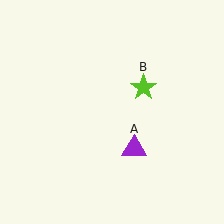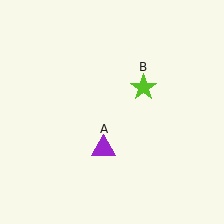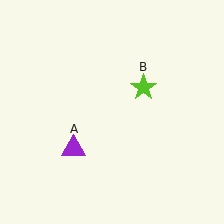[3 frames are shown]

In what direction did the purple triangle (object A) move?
The purple triangle (object A) moved left.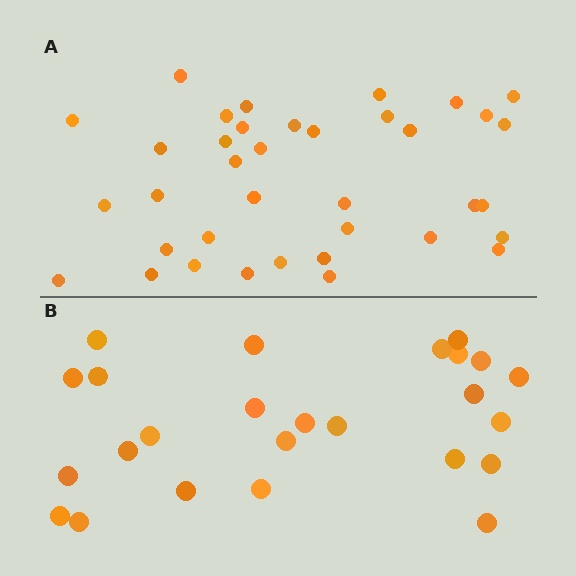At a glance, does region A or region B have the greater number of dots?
Region A (the top region) has more dots.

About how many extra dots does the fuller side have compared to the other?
Region A has roughly 12 or so more dots than region B.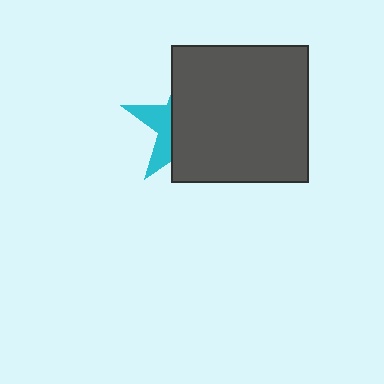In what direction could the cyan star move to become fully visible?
The cyan star could move left. That would shift it out from behind the dark gray square entirely.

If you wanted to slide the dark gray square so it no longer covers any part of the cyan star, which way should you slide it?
Slide it right — that is the most direct way to separate the two shapes.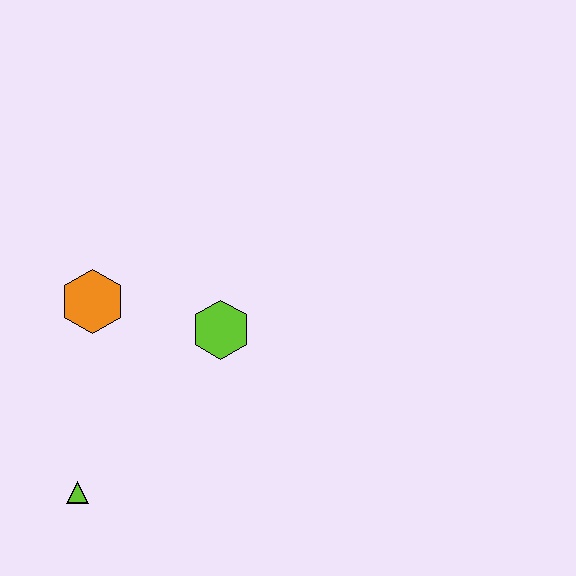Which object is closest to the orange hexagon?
The lime hexagon is closest to the orange hexagon.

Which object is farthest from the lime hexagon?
The lime triangle is farthest from the lime hexagon.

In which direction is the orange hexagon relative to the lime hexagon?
The orange hexagon is to the left of the lime hexagon.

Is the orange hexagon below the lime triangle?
No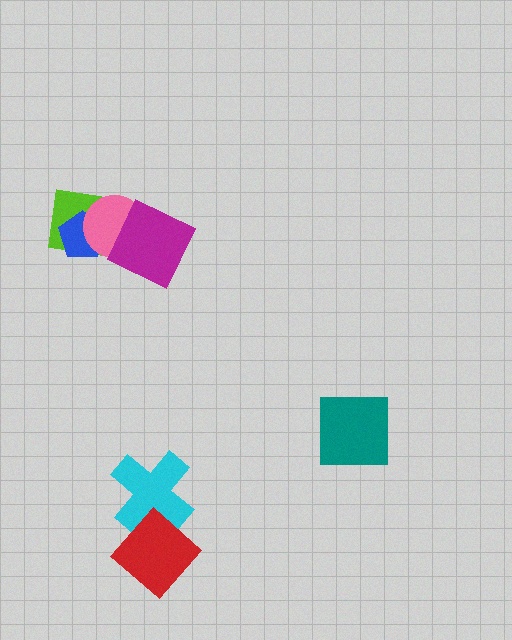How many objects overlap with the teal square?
0 objects overlap with the teal square.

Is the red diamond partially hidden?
No, no other shape covers it.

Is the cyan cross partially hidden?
Yes, it is partially covered by another shape.